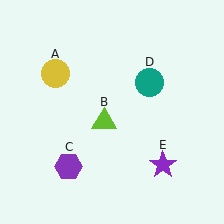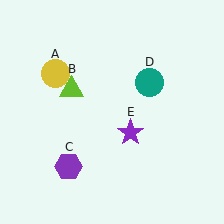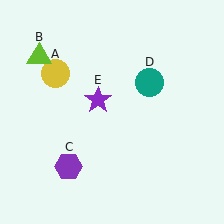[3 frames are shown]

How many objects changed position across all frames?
2 objects changed position: lime triangle (object B), purple star (object E).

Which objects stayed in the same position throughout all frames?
Yellow circle (object A) and purple hexagon (object C) and teal circle (object D) remained stationary.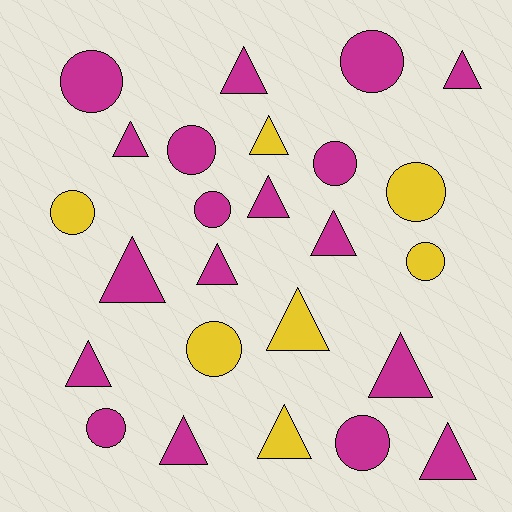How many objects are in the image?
There are 25 objects.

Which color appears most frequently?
Magenta, with 18 objects.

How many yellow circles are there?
There are 4 yellow circles.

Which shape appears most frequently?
Triangle, with 14 objects.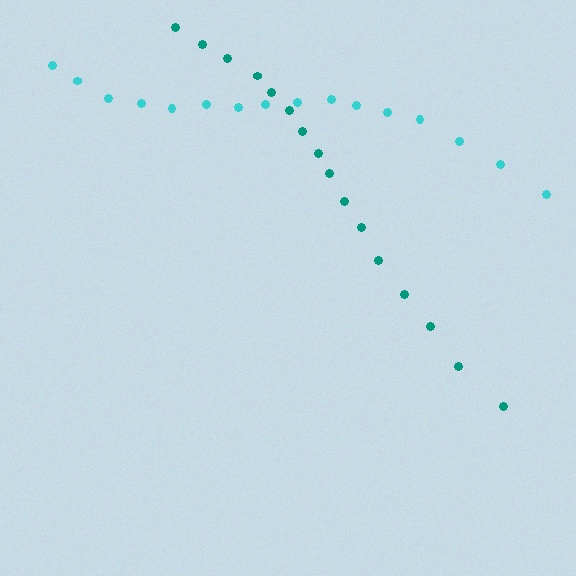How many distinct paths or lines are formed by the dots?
There are 2 distinct paths.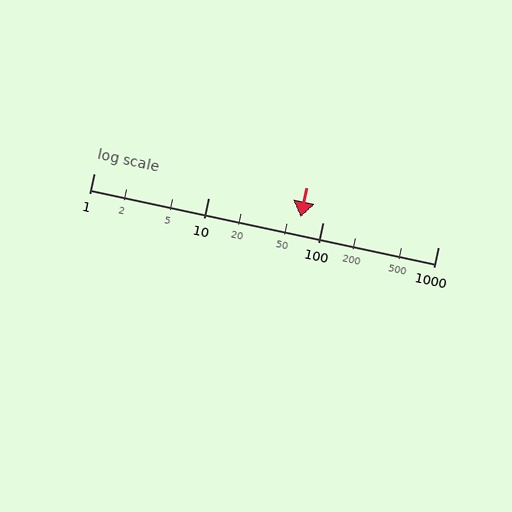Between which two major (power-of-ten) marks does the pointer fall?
The pointer is between 10 and 100.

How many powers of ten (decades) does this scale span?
The scale spans 3 decades, from 1 to 1000.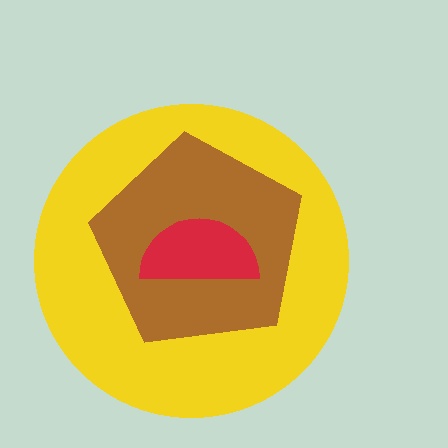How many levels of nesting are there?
3.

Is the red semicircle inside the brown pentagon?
Yes.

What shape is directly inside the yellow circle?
The brown pentagon.